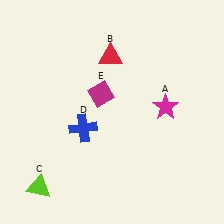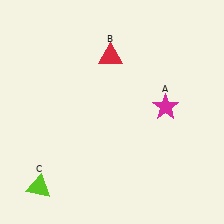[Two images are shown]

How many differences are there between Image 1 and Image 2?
There are 2 differences between the two images.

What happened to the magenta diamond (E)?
The magenta diamond (E) was removed in Image 2. It was in the top-left area of Image 1.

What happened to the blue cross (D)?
The blue cross (D) was removed in Image 2. It was in the bottom-left area of Image 1.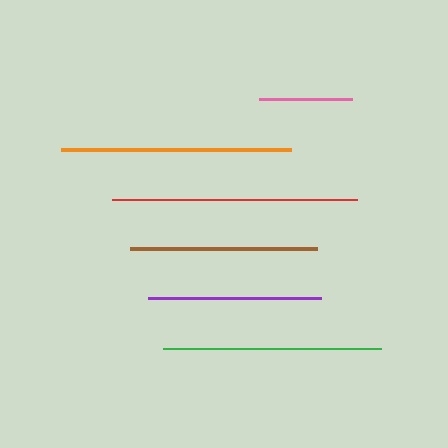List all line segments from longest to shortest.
From longest to shortest: red, orange, green, brown, purple, pink.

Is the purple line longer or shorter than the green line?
The green line is longer than the purple line.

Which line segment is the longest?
The red line is the longest at approximately 245 pixels.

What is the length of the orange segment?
The orange segment is approximately 230 pixels long.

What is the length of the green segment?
The green segment is approximately 218 pixels long.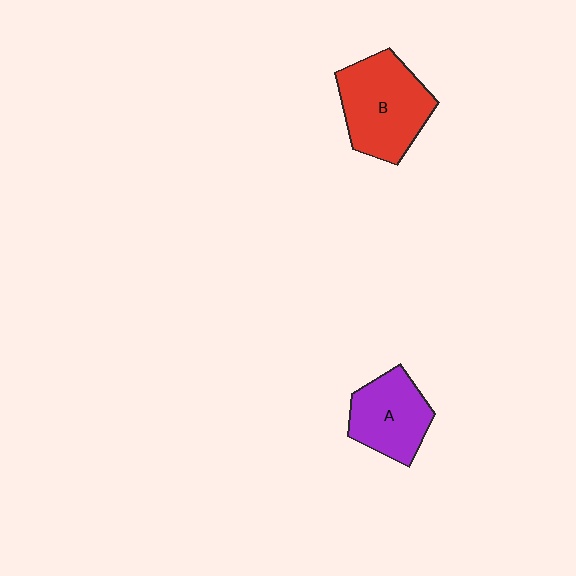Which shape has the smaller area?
Shape A (purple).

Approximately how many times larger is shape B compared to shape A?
Approximately 1.3 times.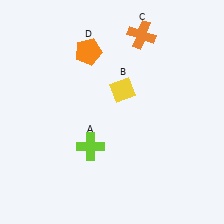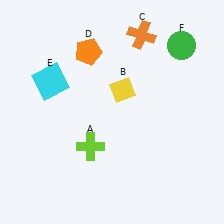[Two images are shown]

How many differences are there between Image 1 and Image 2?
There are 2 differences between the two images.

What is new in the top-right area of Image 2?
A green circle (F) was added in the top-right area of Image 2.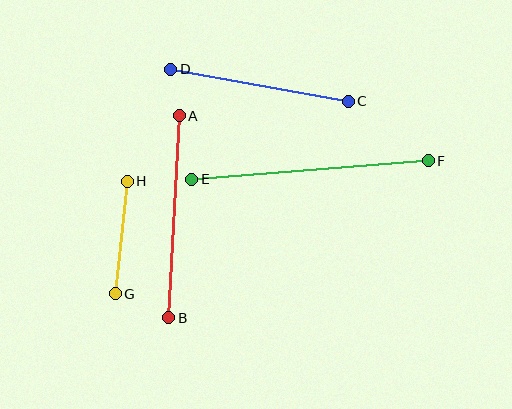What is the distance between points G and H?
The distance is approximately 113 pixels.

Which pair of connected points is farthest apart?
Points E and F are farthest apart.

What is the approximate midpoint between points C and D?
The midpoint is at approximately (259, 85) pixels.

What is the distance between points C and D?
The distance is approximately 180 pixels.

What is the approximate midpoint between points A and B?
The midpoint is at approximately (174, 217) pixels.